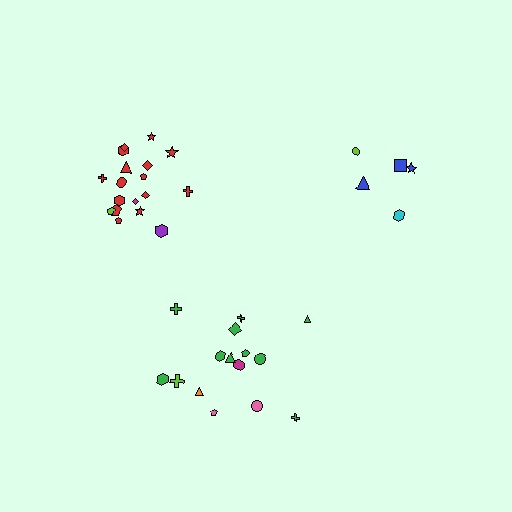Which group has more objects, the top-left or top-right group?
The top-left group.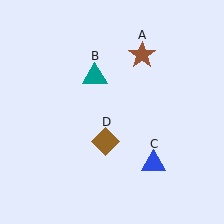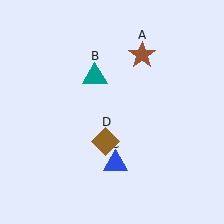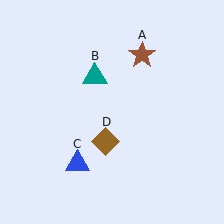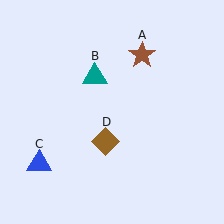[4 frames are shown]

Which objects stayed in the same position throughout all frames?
Brown star (object A) and teal triangle (object B) and brown diamond (object D) remained stationary.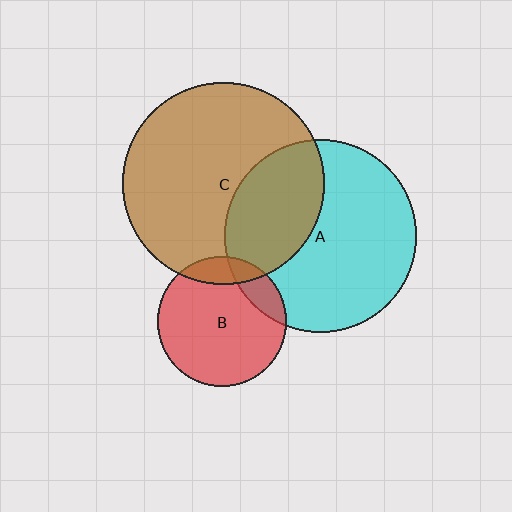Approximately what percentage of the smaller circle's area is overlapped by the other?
Approximately 15%.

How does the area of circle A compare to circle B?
Approximately 2.2 times.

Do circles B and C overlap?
Yes.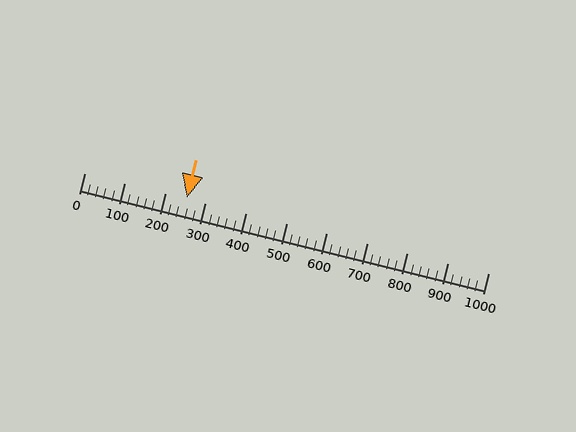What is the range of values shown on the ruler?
The ruler shows values from 0 to 1000.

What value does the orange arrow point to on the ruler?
The orange arrow points to approximately 254.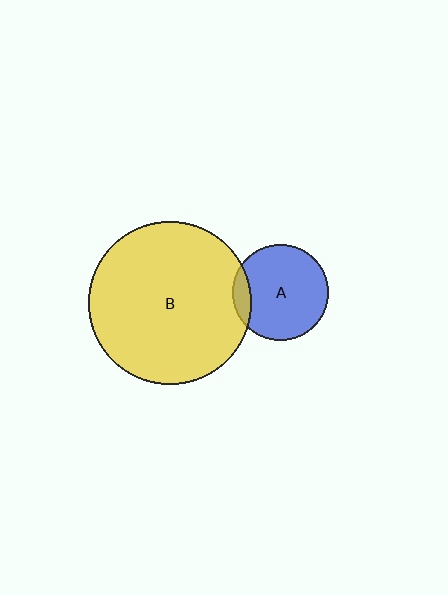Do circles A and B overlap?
Yes.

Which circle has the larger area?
Circle B (yellow).